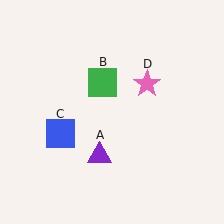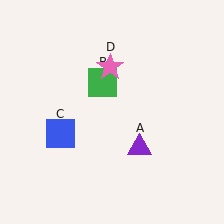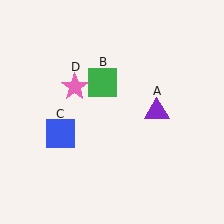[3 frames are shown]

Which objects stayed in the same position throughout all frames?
Green square (object B) and blue square (object C) remained stationary.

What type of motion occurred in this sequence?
The purple triangle (object A), pink star (object D) rotated counterclockwise around the center of the scene.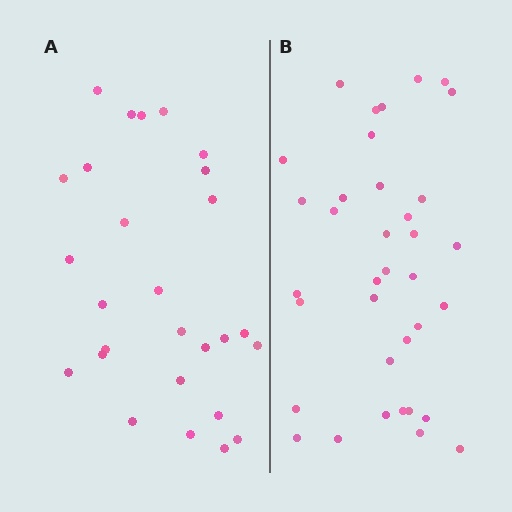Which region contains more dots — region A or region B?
Region B (the right region) has more dots.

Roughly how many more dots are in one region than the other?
Region B has roughly 8 or so more dots than region A.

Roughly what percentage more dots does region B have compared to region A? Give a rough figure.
About 35% more.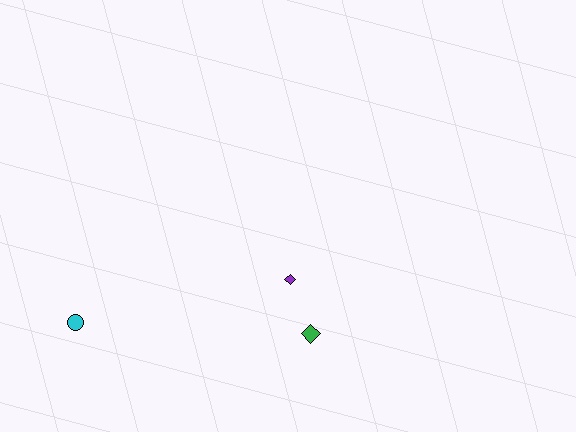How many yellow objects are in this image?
There are no yellow objects.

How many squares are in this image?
There are no squares.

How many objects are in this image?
There are 3 objects.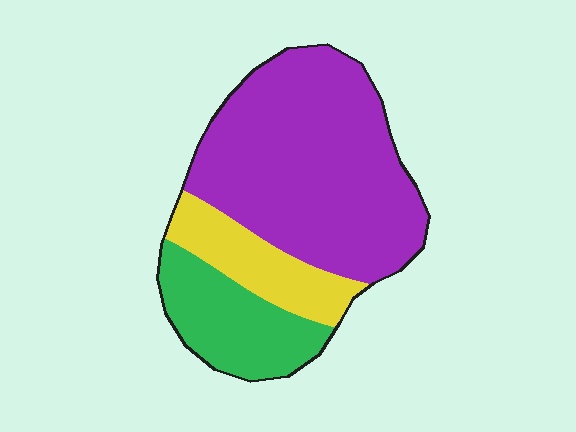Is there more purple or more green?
Purple.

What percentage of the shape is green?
Green takes up less than a quarter of the shape.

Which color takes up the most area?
Purple, at roughly 60%.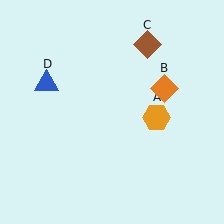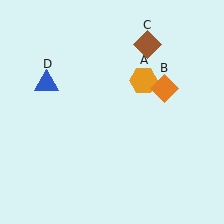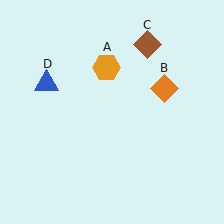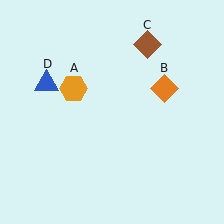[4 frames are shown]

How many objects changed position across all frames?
1 object changed position: orange hexagon (object A).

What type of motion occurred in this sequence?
The orange hexagon (object A) rotated counterclockwise around the center of the scene.